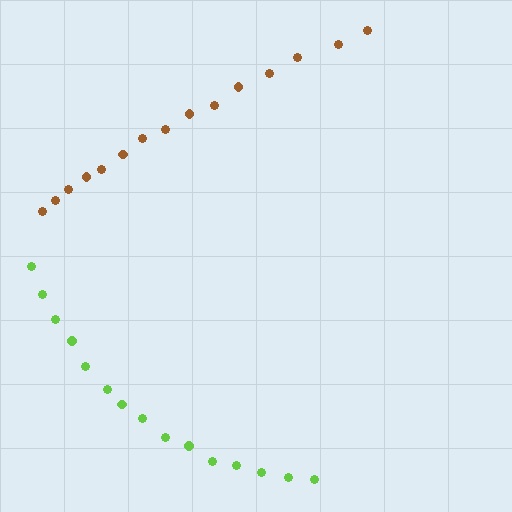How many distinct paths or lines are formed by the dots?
There are 2 distinct paths.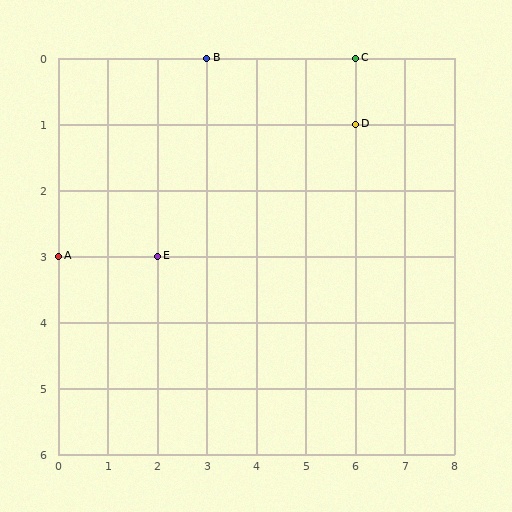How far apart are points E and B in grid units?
Points E and B are 1 column and 3 rows apart (about 3.2 grid units diagonally).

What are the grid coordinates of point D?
Point D is at grid coordinates (6, 1).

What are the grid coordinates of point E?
Point E is at grid coordinates (2, 3).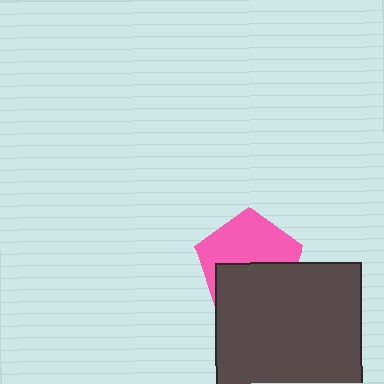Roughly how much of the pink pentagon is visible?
About half of it is visible (roughly 53%).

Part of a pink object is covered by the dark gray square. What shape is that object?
It is a pentagon.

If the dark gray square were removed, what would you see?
You would see the complete pink pentagon.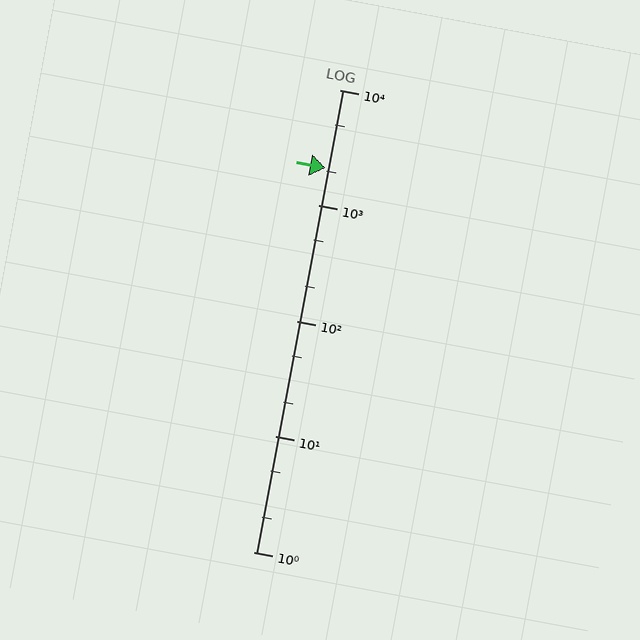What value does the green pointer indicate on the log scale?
The pointer indicates approximately 2100.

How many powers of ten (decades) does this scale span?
The scale spans 4 decades, from 1 to 10000.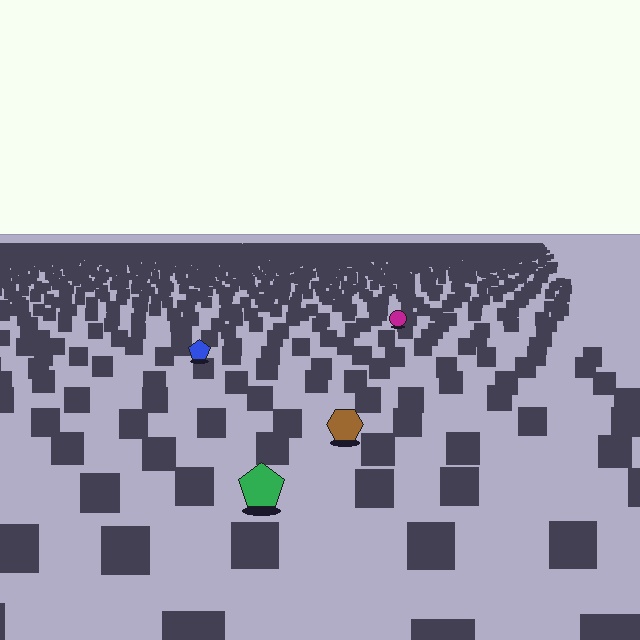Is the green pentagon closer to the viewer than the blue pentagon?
Yes. The green pentagon is closer — you can tell from the texture gradient: the ground texture is coarser near it.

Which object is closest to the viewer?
The green pentagon is closest. The texture marks near it are larger and more spread out.